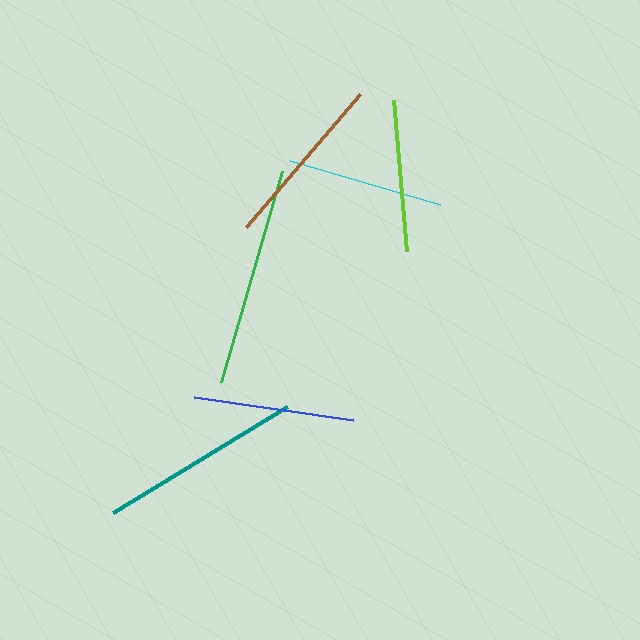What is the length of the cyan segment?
The cyan segment is approximately 156 pixels long.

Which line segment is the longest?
The green line is the longest at approximately 220 pixels.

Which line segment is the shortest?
The lime line is the shortest at approximately 151 pixels.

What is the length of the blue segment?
The blue segment is approximately 161 pixels long.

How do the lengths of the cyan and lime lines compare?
The cyan and lime lines are approximately the same length.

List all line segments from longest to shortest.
From longest to shortest: green, teal, brown, blue, cyan, lime.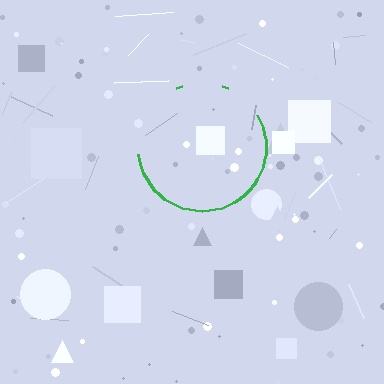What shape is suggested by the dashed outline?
The dashed outline suggests a circle.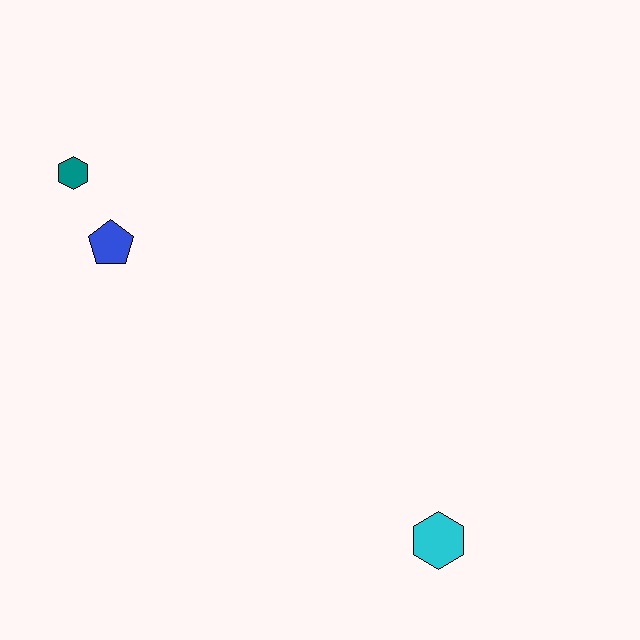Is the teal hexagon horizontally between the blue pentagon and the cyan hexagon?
No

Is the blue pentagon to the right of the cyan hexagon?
No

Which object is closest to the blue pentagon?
The teal hexagon is closest to the blue pentagon.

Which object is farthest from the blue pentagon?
The cyan hexagon is farthest from the blue pentagon.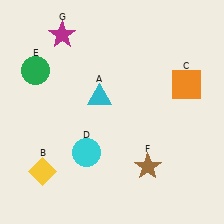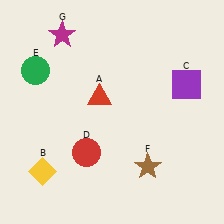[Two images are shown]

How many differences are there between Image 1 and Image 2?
There are 3 differences between the two images.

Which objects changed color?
A changed from cyan to red. C changed from orange to purple. D changed from cyan to red.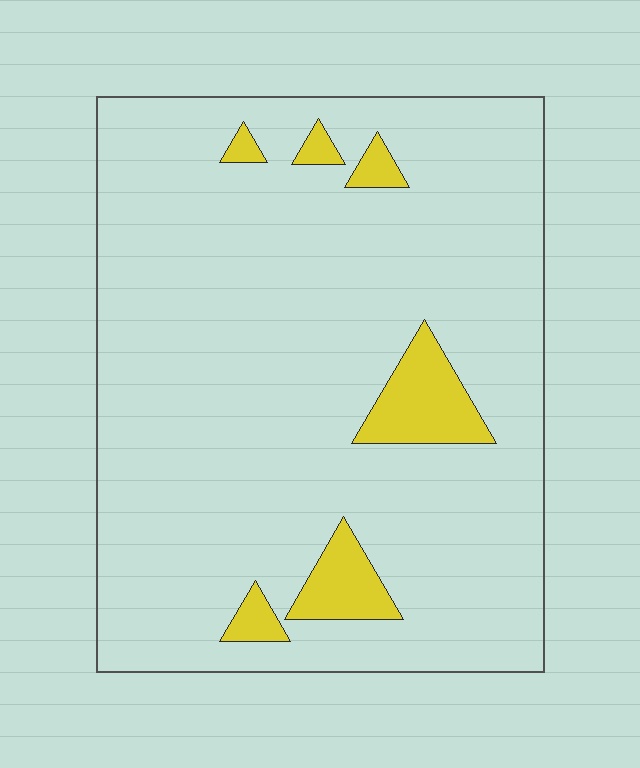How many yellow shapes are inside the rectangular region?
6.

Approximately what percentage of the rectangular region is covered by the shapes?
Approximately 10%.